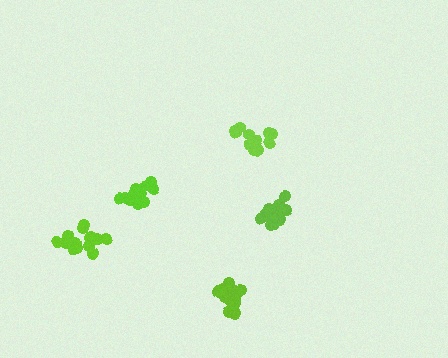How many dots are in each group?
Group 1: 13 dots, Group 2: 19 dots, Group 3: 16 dots, Group 4: 13 dots, Group 5: 14 dots (75 total).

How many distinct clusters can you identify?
There are 5 distinct clusters.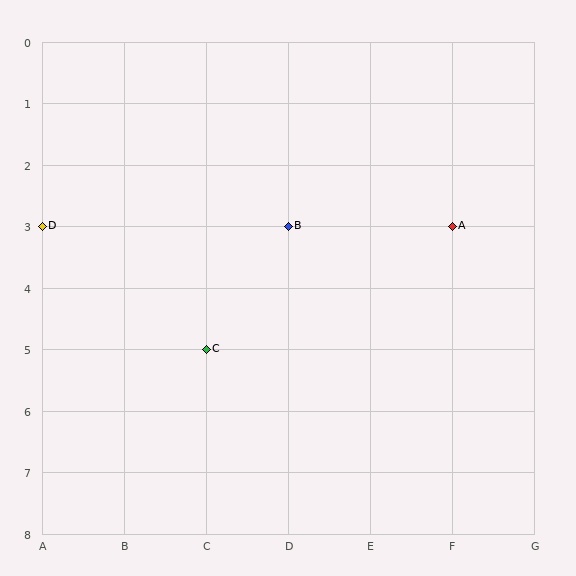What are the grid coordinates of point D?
Point D is at grid coordinates (A, 3).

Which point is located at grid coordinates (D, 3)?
Point B is at (D, 3).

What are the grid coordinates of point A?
Point A is at grid coordinates (F, 3).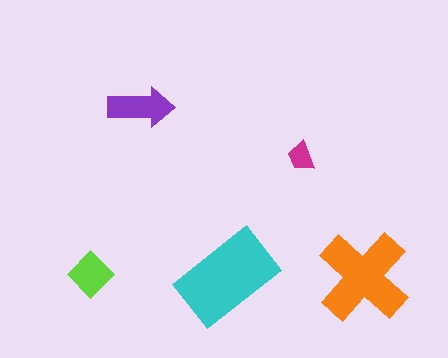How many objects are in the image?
There are 5 objects in the image.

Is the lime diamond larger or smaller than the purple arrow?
Smaller.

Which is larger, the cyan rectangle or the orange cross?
The cyan rectangle.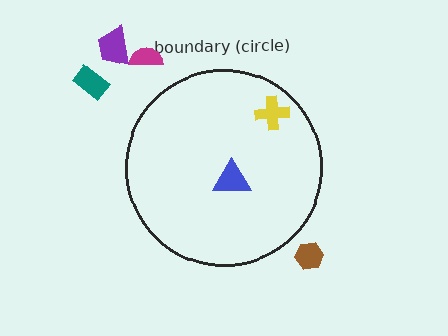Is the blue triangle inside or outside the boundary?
Inside.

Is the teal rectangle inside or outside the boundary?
Outside.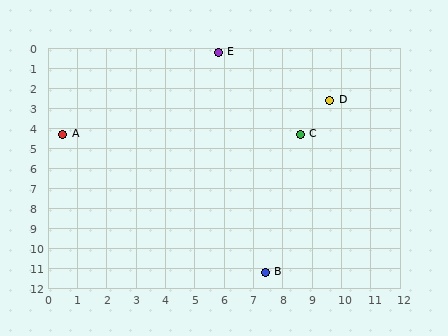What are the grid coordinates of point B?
Point B is at approximately (7.4, 11.2).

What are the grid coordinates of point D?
Point D is at approximately (9.6, 2.6).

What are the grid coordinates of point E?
Point E is at approximately (5.8, 0.2).